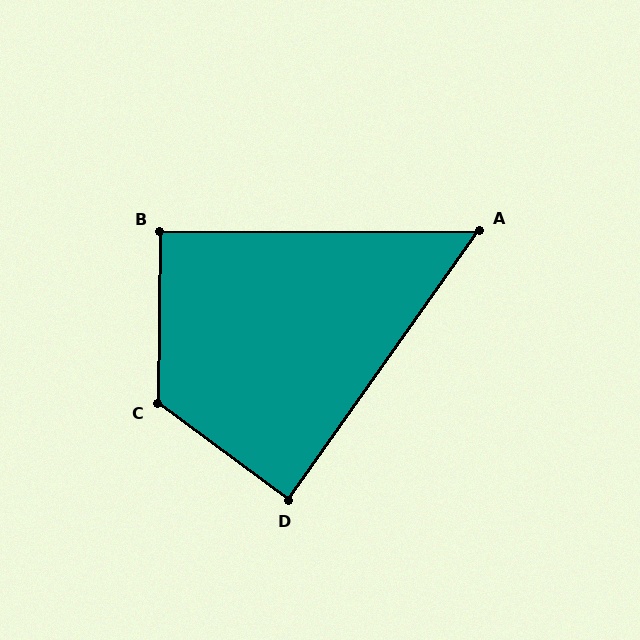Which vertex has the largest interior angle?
C, at approximately 125 degrees.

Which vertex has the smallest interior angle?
A, at approximately 55 degrees.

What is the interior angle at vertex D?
Approximately 89 degrees (approximately right).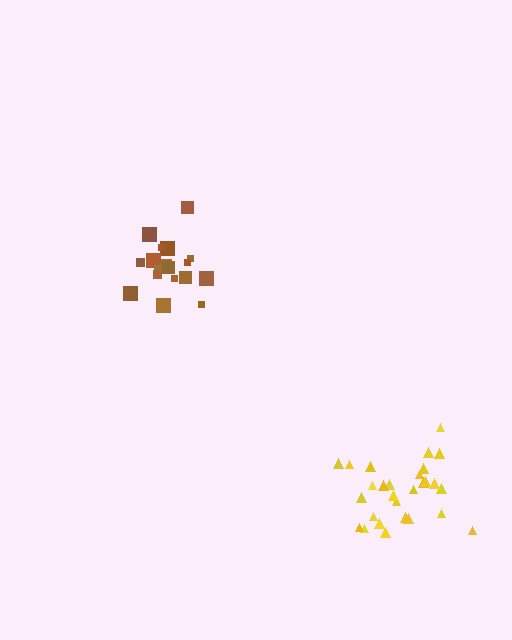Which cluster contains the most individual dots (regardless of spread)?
Yellow (28).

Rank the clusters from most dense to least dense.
brown, yellow.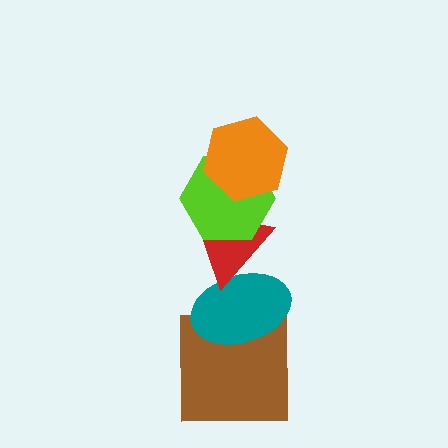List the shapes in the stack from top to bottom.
From top to bottom: the orange hexagon, the lime hexagon, the red triangle, the teal ellipse, the brown square.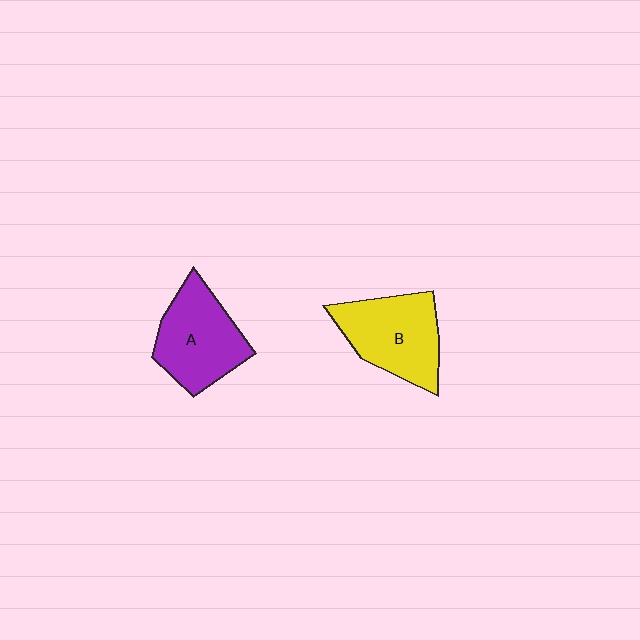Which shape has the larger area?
Shape B (yellow).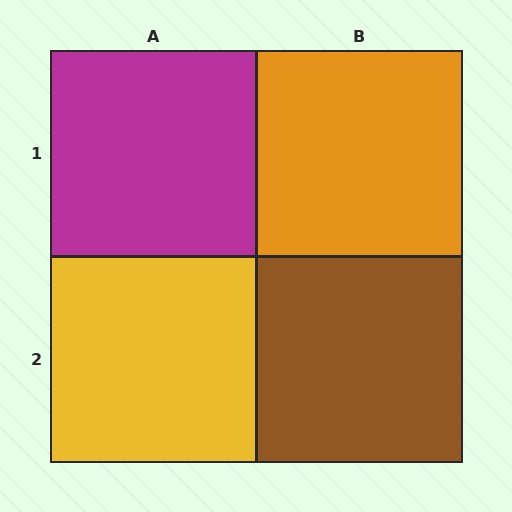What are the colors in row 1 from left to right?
Magenta, orange.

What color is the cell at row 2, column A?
Yellow.